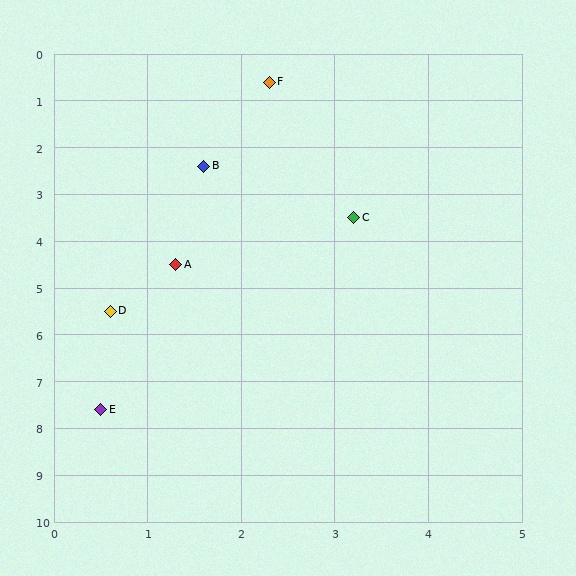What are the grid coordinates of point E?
Point E is at approximately (0.5, 7.6).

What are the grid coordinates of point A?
Point A is at approximately (1.3, 4.5).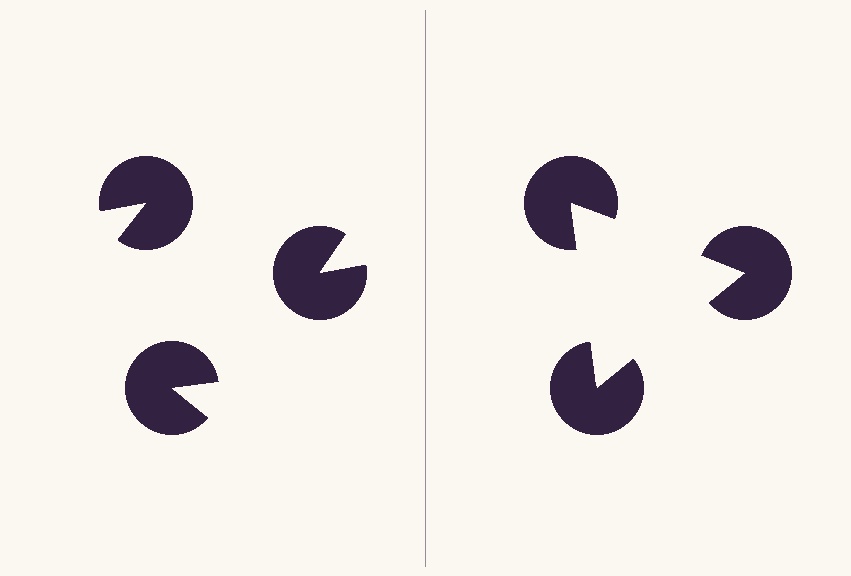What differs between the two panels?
The pac-man discs are positioned identically on both sides; only the wedge orientations differ. On the right they align to a triangle; on the left they are misaligned.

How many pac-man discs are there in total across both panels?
6 — 3 on each side.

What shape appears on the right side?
An illusory triangle.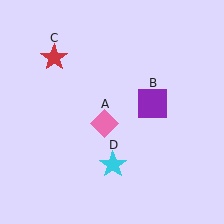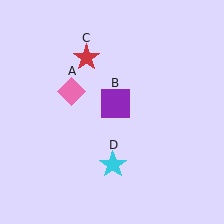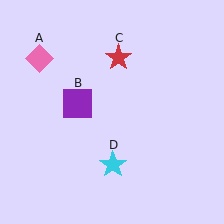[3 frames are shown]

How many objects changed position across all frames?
3 objects changed position: pink diamond (object A), purple square (object B), red star (object C).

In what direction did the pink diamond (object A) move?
The pink diamond (object A) moved up and to the left.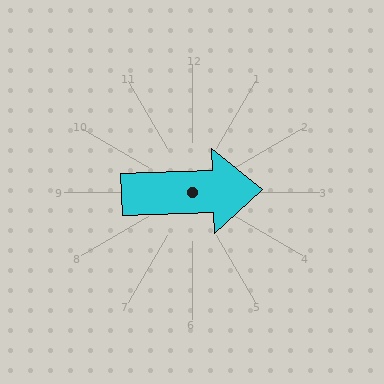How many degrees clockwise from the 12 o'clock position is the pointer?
Approximately 88 degrees.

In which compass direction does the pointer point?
East.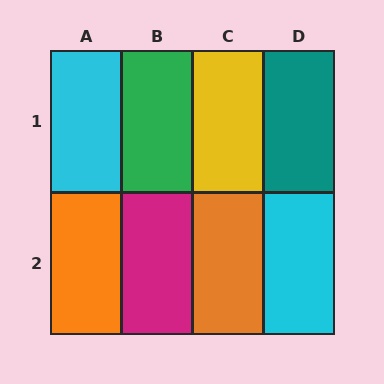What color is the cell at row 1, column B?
Green.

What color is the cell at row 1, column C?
Yellow.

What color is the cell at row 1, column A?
Cyan.